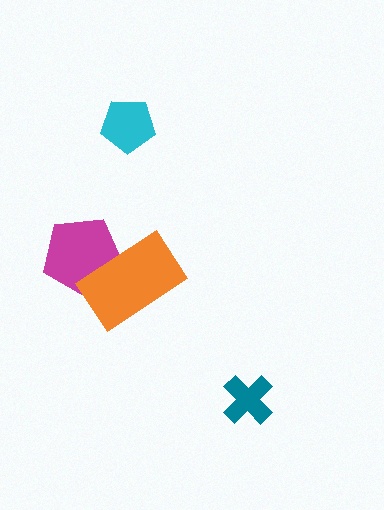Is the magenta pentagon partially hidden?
Yes, it is partially covered by another shape.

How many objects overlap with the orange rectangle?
1 object overlaps with the orange rectangle.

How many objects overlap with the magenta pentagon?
1 object overlaps with the magenta pentagon.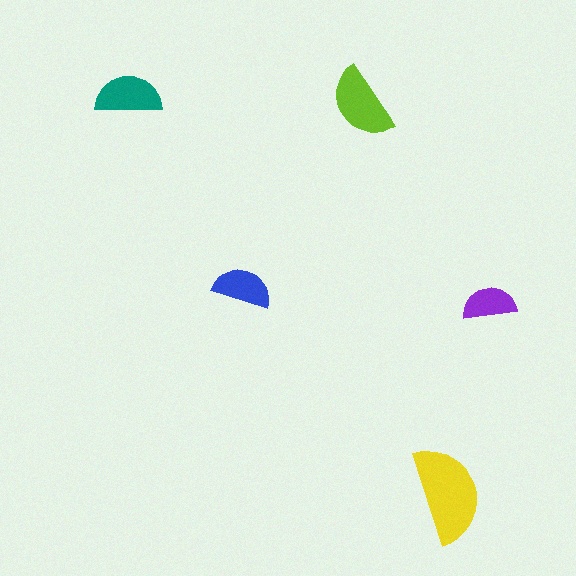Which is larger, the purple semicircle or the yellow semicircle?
The yellow one.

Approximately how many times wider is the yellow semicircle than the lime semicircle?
About 1.5 times wider.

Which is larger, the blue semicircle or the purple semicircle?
The blue one.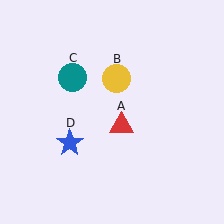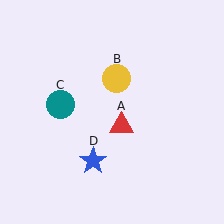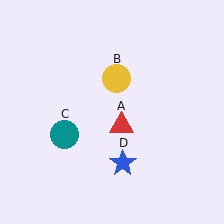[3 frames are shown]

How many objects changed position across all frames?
2 objects changed position: teal circle (object C), blue star (object D).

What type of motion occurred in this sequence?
The teal circle (object C), blue star (object D) rotated counterclockwise around the center of the scene.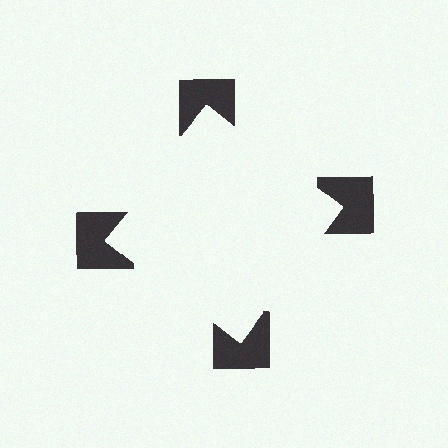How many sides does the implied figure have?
4 sides.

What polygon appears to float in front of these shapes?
An illusory square — its edges are inferred from the aligned wedge cuts in the notched squares, not physically drawn.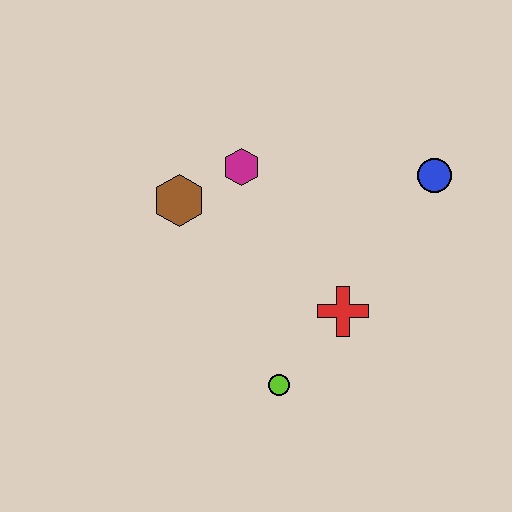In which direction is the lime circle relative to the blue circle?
The lime circle is below the blue circle.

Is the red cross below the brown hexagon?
Yes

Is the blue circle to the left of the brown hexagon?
No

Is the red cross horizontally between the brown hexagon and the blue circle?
Yes